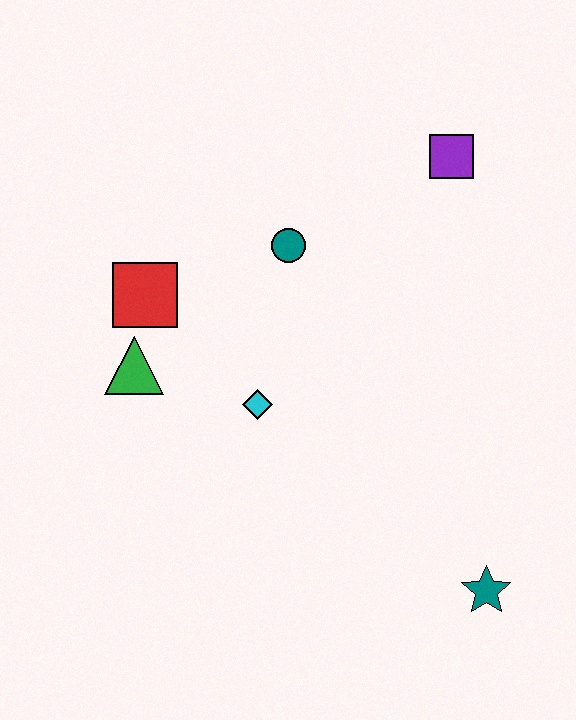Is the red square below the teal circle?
Yes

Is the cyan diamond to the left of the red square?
No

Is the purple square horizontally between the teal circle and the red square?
No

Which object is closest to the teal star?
The cyan diamond is closest to the teal star.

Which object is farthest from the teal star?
The red square is farthest from the teal star.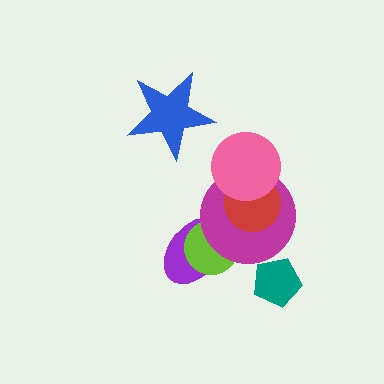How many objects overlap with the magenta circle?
4 objects overlap with the magenta circle.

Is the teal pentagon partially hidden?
No, no other shape covers it.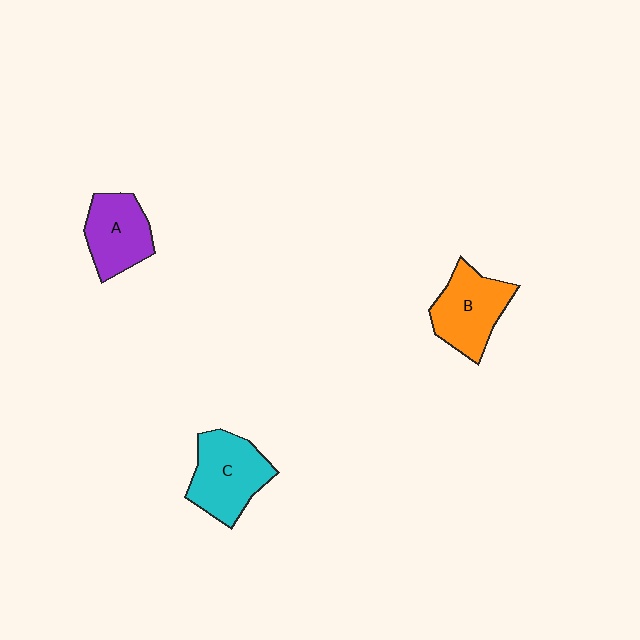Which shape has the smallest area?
Shape A (purple).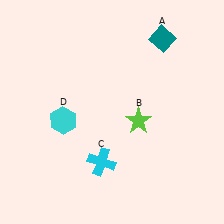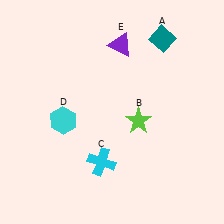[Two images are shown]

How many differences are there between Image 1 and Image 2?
There is 1 difference between the two images.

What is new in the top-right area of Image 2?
A purple triangle (E) was added in the top-right area of Image 2.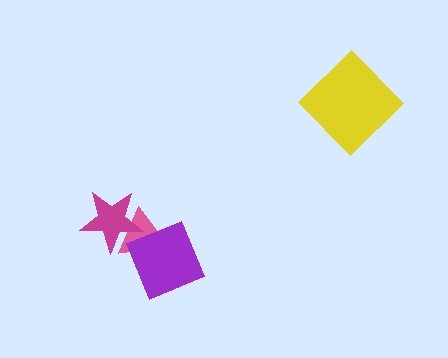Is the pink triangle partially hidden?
Yes, it is partially covered by another shape.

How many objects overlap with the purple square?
1 object overlaps with the purple square.